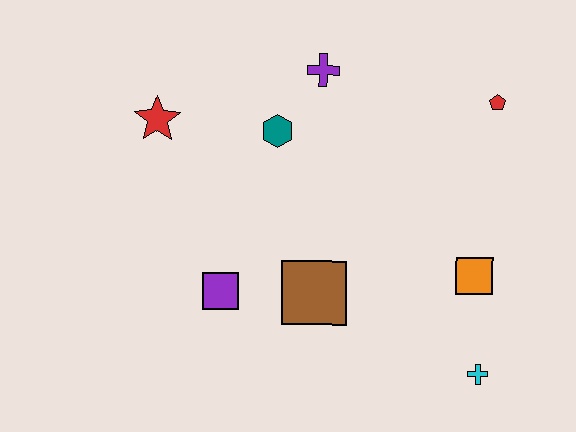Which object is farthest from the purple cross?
The cyan cross is farthest from the purple cross.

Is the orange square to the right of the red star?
Yes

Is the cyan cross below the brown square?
Yes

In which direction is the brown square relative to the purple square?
The brown square is to the right of the purple square.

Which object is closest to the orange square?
The cyan cross is closest to the orange square.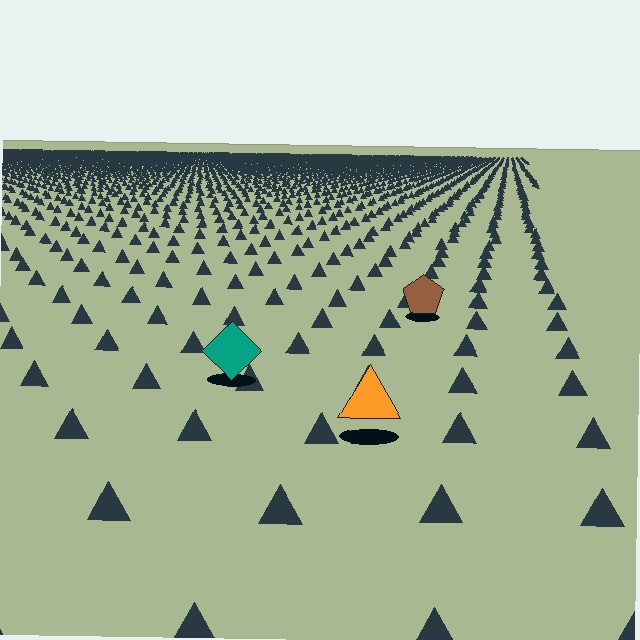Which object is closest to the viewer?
The orange triangle is closest. The texture marks near it are larger and more spread out.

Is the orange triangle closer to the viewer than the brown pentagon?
Yes. The orange triangle is closer — you can tell from the texture gradient: the ground texture is coarser near it.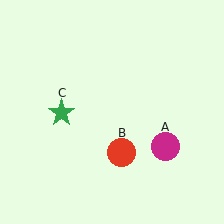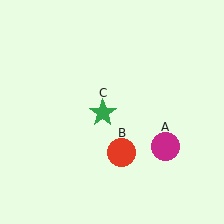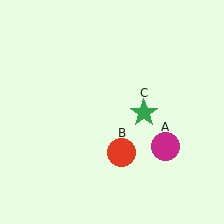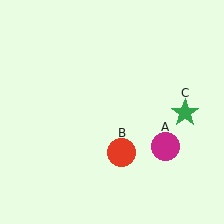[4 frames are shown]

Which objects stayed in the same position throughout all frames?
Magenta circle (object A) and red circle (object B) remained stationary.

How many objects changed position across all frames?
1 object changed position: green star (object C).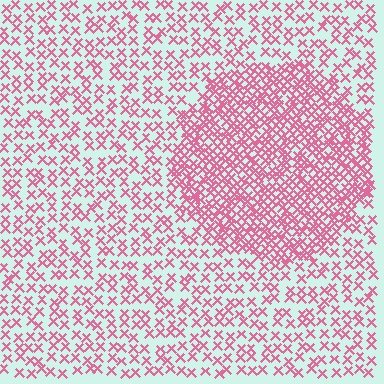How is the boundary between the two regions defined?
The boundary is defined by a change in element density (approximately 2.2x ratio). All elements are the same color, size, and shape.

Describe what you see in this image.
The image contains small pink elements arranged at two different densities. A circle-shaped region is visible where the elements are more densely packed than the surrounding area.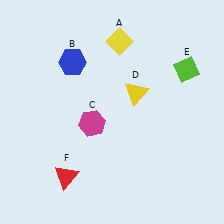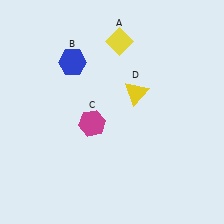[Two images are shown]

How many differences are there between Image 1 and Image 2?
There are 2 differences between the two images.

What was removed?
The lime diamond (E), the red triangle (F) were removed in Image 2.